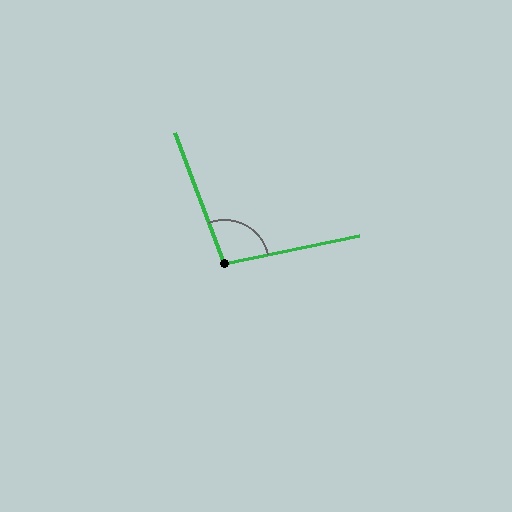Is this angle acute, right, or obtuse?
It is obtuse.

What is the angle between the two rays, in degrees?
Approximately 98 degrees.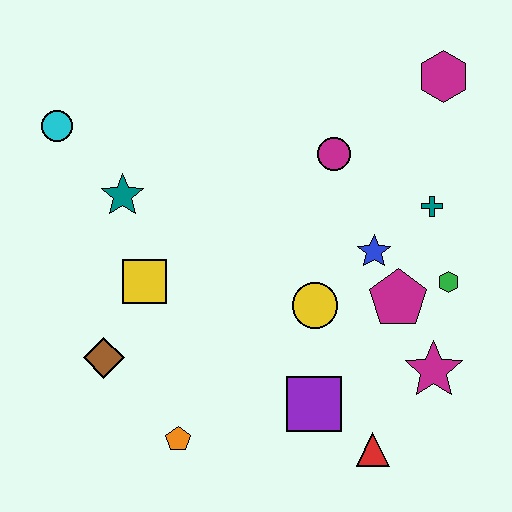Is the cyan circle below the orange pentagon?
No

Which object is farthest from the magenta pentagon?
The cyan circle is farthest from the magenta pentagon.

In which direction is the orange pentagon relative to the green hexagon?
The orange pentagon is to the left of the green hexagon.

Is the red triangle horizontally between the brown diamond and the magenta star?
Yes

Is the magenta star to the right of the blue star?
Yes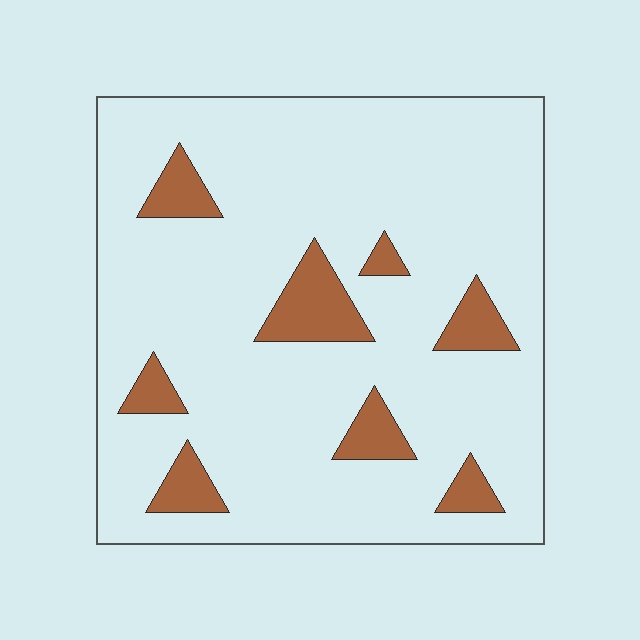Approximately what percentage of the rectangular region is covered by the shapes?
Approximately 15%.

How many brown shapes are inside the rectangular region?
8.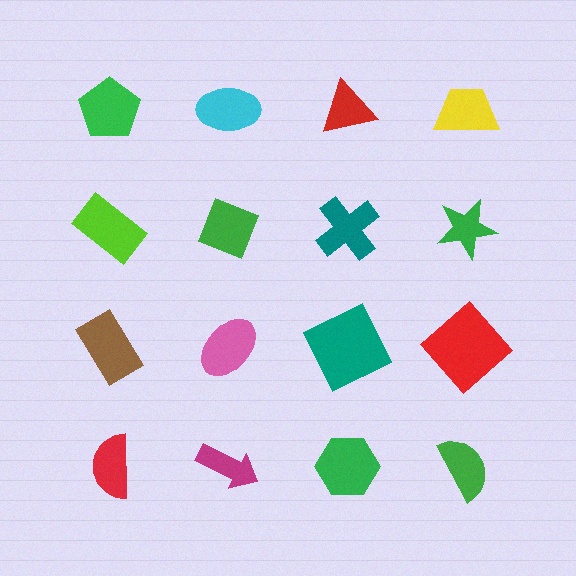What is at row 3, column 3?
A teal square.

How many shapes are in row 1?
4 shapes.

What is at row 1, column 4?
A yellow trapezoid.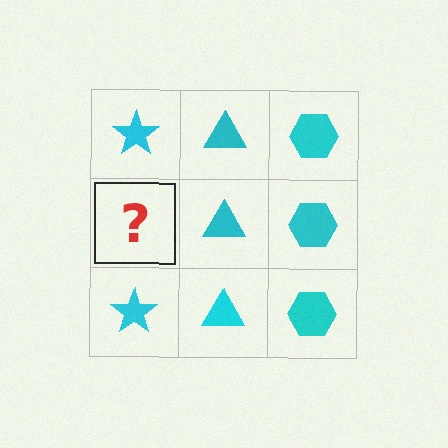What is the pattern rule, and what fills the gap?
The rule is that each column has a consistent shape. The gap should be filled with a cyan star.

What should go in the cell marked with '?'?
The missing cell should contain a cyan star.